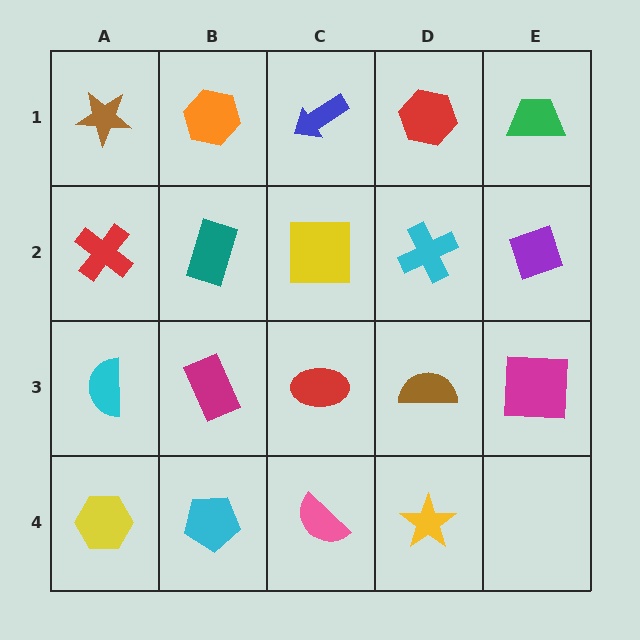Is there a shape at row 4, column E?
No, that cell is empty.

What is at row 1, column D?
A red hexagon.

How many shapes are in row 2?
5 shapes.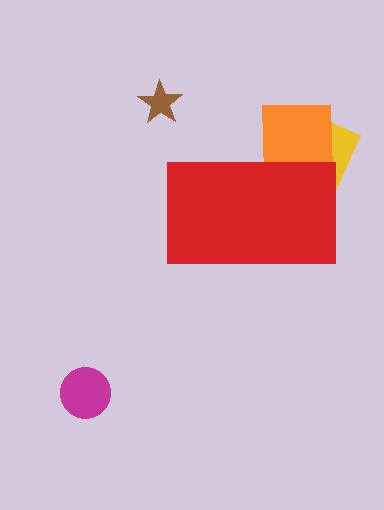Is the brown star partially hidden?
No, the brown star is fully visible.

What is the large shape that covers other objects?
A red rectangle.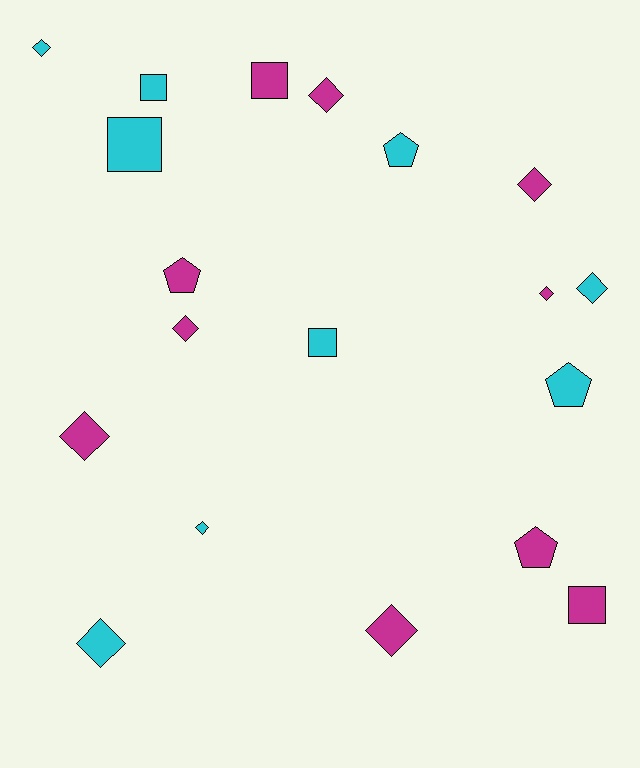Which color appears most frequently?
Magenta, with 10 objects.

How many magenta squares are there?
There are 2 magenta squares.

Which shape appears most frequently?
Diamond, with 10 objects.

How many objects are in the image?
There are 19 objects.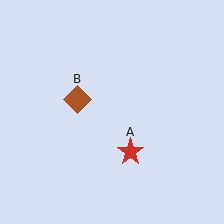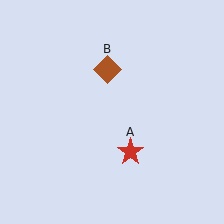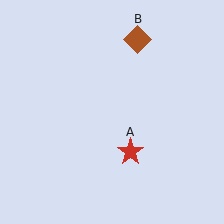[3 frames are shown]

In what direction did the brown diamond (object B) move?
The brown diamond (object B) moved up and to the right.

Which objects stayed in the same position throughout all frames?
Red star (object A) remained stationary.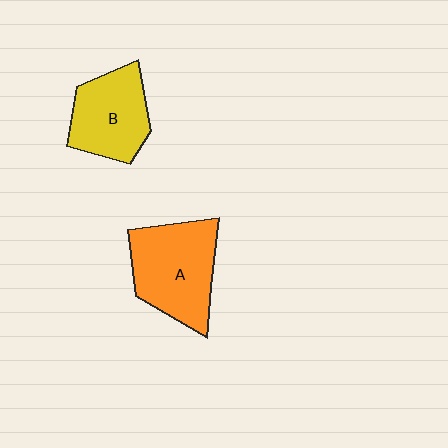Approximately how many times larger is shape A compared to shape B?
Approximately 1.2 times.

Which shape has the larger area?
Shape A (orange).